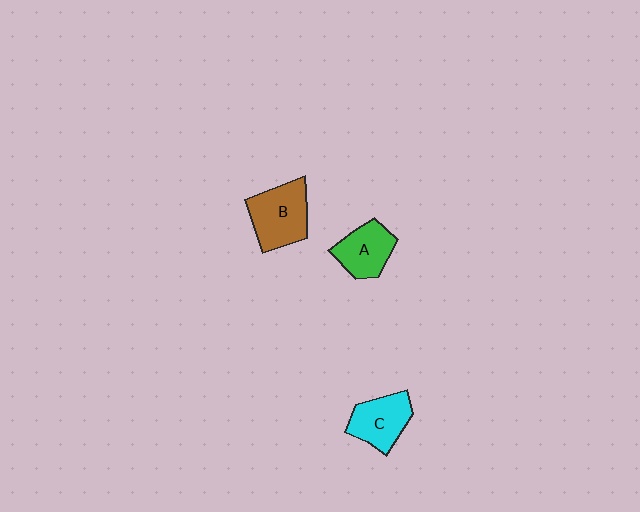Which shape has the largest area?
Shape B (brown).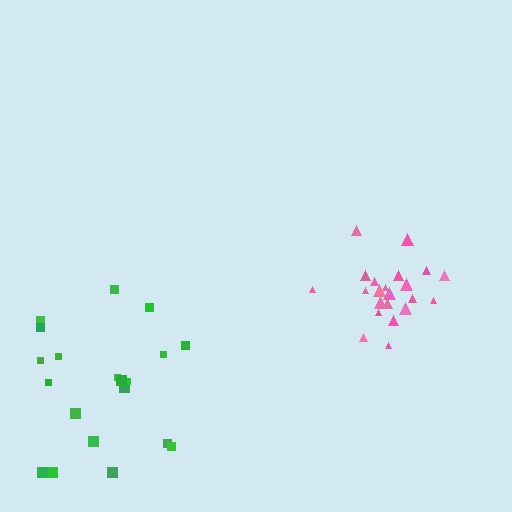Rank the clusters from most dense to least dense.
pink, green.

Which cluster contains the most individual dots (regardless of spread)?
Pink (22).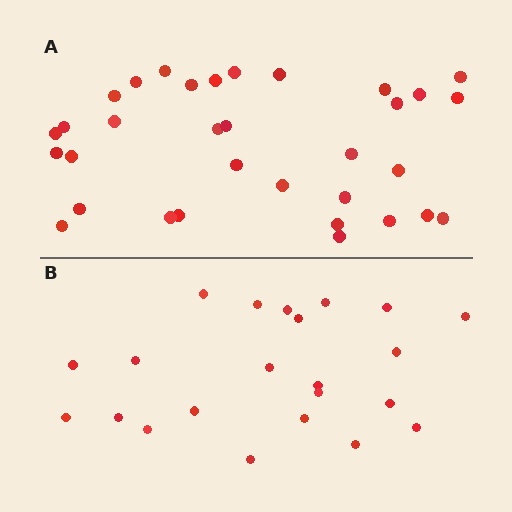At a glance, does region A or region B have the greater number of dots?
Region A (the top region) has more dots.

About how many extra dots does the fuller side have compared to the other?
Region A has roughly 12 or so more dots than region B.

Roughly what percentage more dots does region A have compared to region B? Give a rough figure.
About 50% more.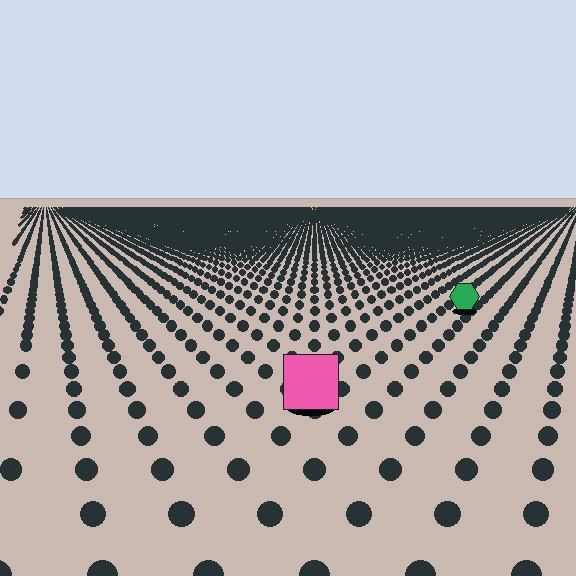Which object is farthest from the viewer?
The green hexagon is farthest from the viewer. It appears smaller and the ground texture around it is denser.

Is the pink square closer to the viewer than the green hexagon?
Yes. The pink square is closer — you can tell from the texture gradient: the ground texture is coarser near it.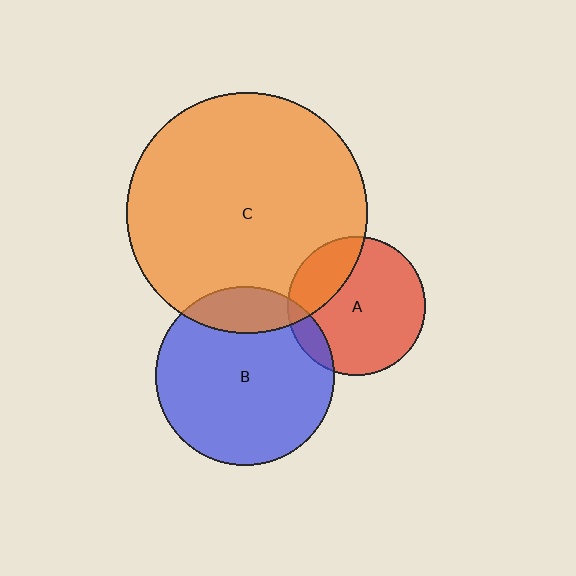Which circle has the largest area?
Circle C (orange).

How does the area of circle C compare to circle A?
Approximately 3.0 times.